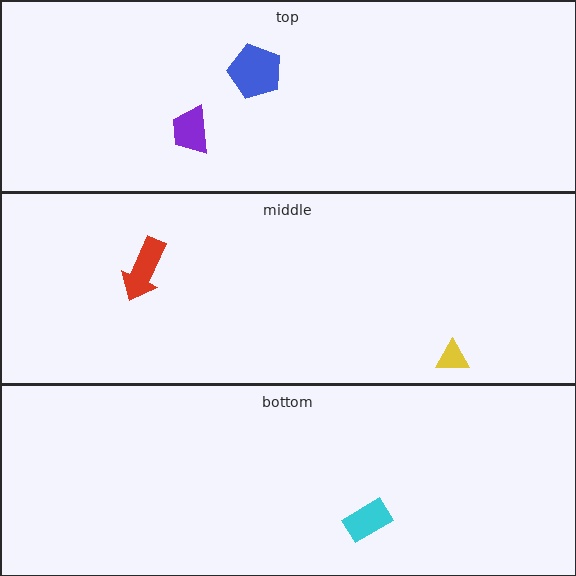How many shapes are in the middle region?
2.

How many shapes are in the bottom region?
1.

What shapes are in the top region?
The blue pentagon, the purple trapezoid.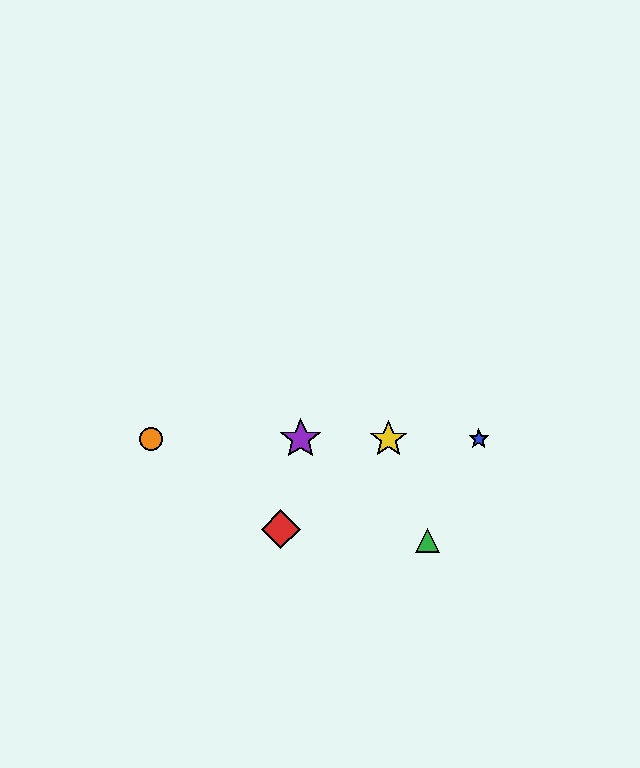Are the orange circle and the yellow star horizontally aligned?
Yes, both are at y≈439.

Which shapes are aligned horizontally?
The blue star, the yellow star, the purple star, the orange circle are aligned horizontally.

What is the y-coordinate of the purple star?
The purple star is at y≈439.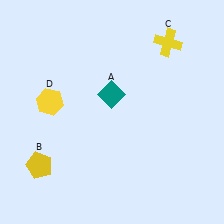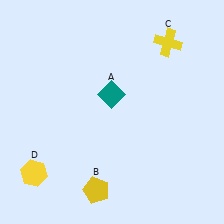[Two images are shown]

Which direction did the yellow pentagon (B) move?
The yellow pentagon (B) moved right.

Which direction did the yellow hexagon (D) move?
The yellow hexagon (D) moved down.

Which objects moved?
The objects that moved are: the yellow pentagon (B), the yellow hexagon (D).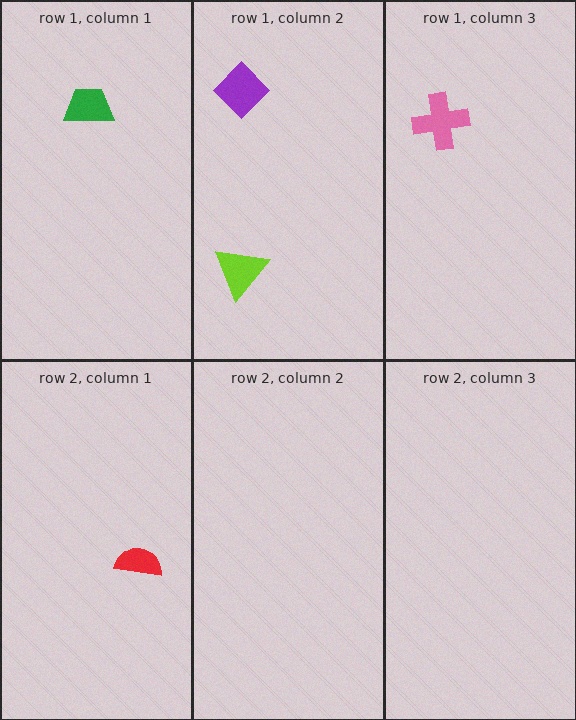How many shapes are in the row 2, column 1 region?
1.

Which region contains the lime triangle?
The row 1, column 2 region.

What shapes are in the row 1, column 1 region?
The green trapezoid.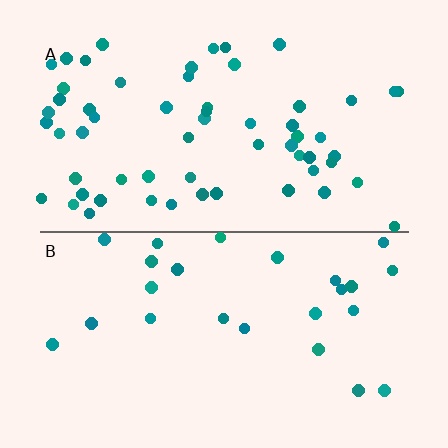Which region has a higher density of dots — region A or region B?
A (the top).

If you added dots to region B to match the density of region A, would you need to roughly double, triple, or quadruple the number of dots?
Approximately double.